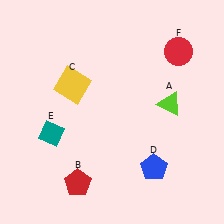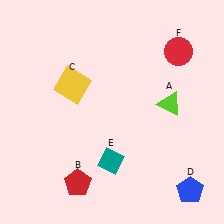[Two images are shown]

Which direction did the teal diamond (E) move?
The teal diamond (E) moved right.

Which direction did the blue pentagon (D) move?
The blue pentagon (D) moved right.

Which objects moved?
The objects that moved are: the blue pentagon (D), the teal diamond (E).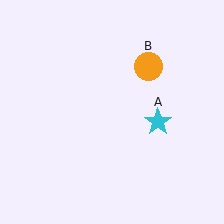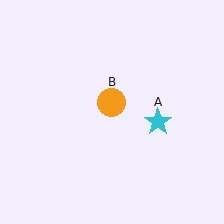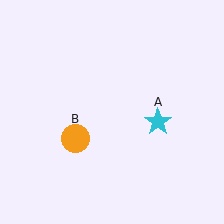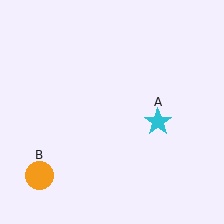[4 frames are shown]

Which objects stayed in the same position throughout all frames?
Cyan star (object A) remained stationary.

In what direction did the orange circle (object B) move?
The orange circle (object B) moved down and to the left.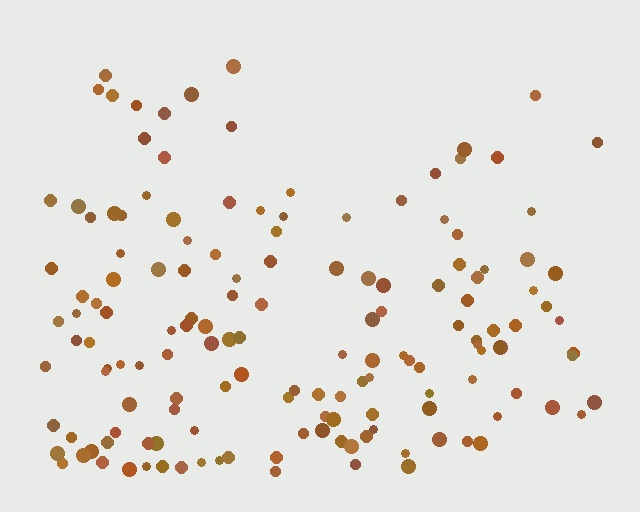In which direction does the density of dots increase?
From top to bottom, with the bottom side densest.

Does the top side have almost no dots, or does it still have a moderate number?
Still a moderate number, just noticeably fewer than the bottom.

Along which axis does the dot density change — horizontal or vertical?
Vertical.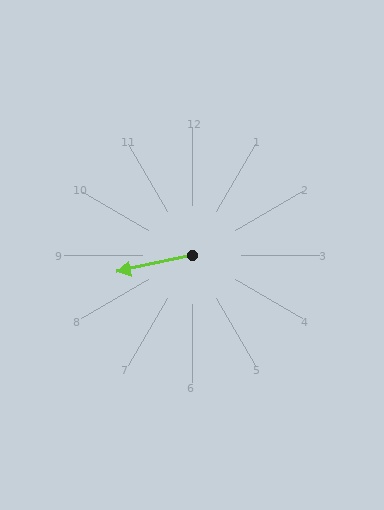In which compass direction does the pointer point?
West.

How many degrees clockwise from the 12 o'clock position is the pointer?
Approximately 257 degrees.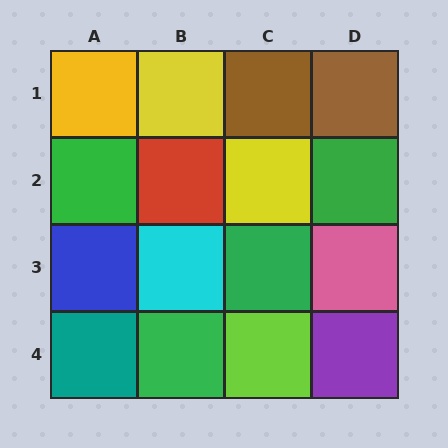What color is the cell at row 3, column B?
Cyan.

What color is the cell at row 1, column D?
Brown.